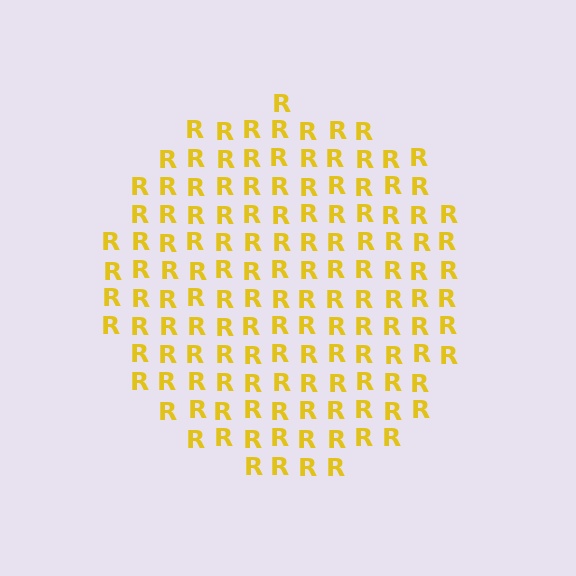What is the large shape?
The large shape is a circle.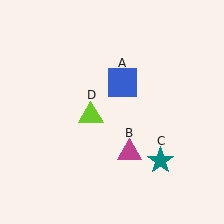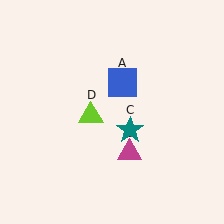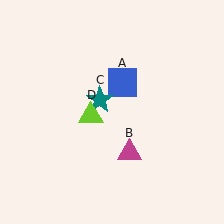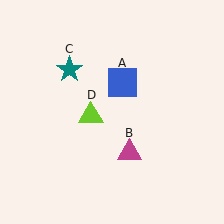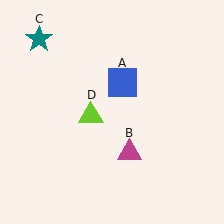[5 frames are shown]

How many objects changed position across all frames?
1 object changed position: teal star (object C).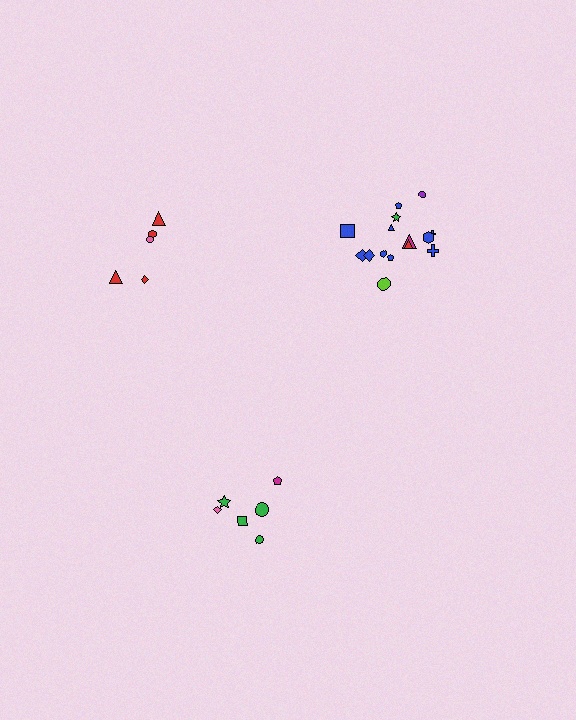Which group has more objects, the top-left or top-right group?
The top-right group.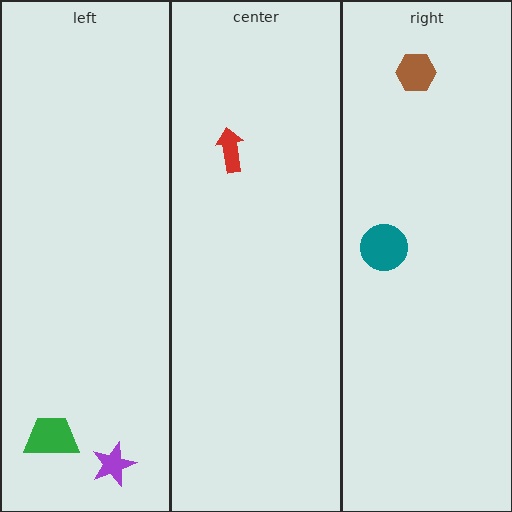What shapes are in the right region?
The teal circle, the brown hexagon.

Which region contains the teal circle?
The right region.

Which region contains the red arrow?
The center region.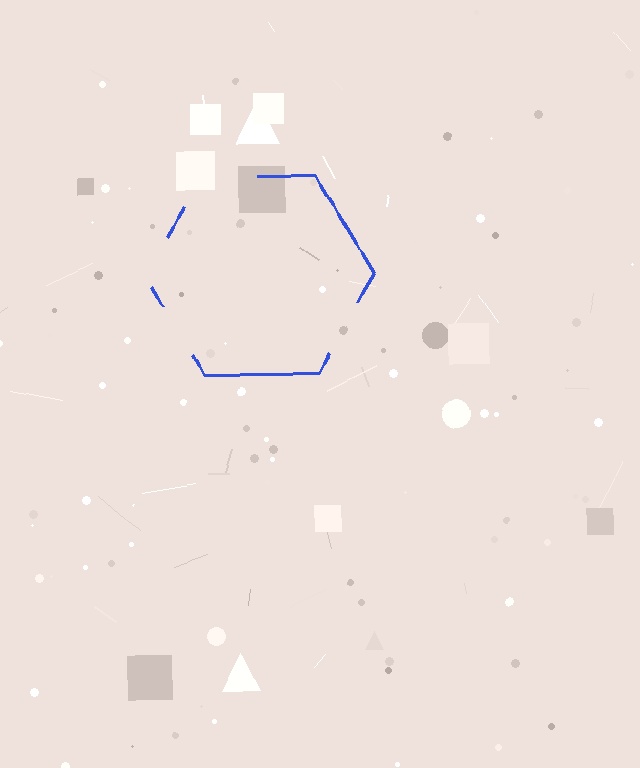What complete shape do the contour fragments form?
The contour fragments form a hexagon.